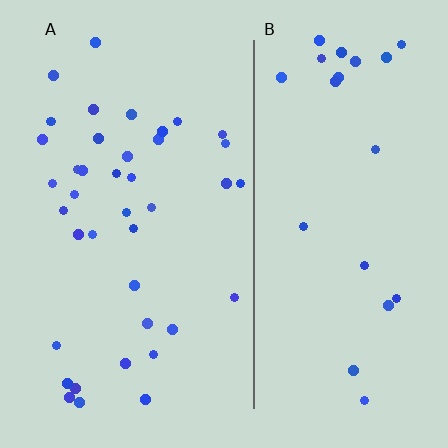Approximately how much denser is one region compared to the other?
Approximately 1.8× — region A over region B.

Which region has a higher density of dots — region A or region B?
A (the left).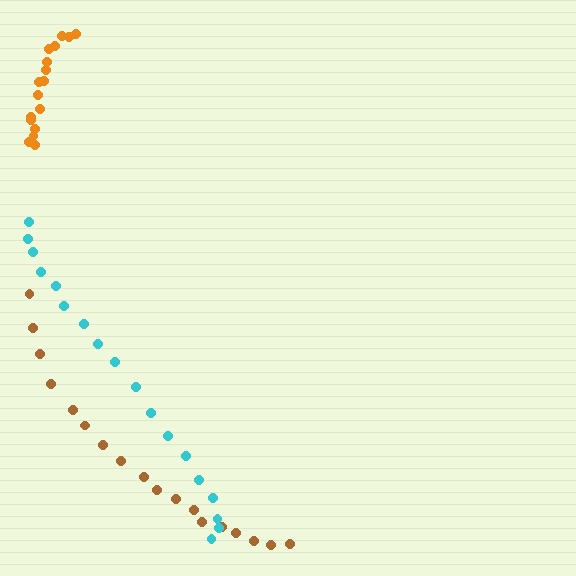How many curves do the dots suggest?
There are 3 distinct paths.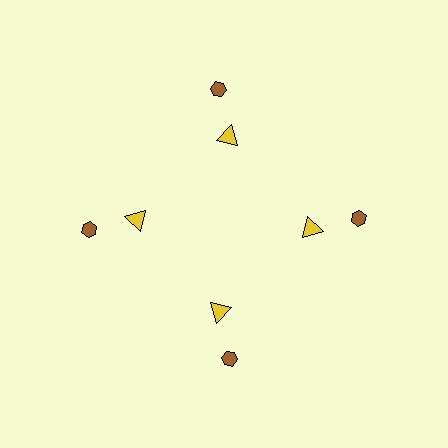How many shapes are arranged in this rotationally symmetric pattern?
There are 8 shapes, arranged in 4 groups of 2.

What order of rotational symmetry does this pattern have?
This pattern has 4-fold rotational symmetry.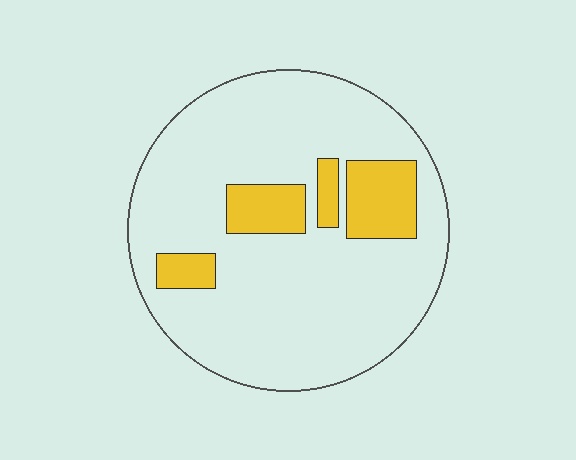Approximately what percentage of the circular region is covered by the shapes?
Approximately 15%.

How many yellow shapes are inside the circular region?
4.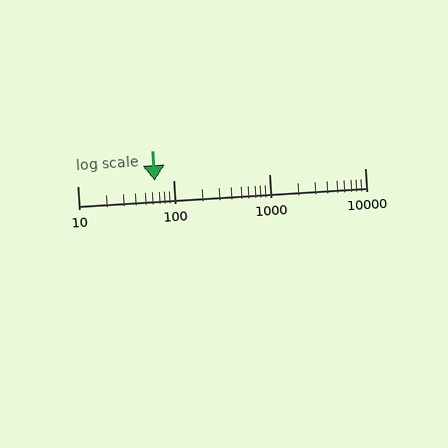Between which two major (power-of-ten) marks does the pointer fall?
The pointer is between 10 and 100.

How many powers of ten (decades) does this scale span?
The scale spans 3 decades, from 10 to 10000.